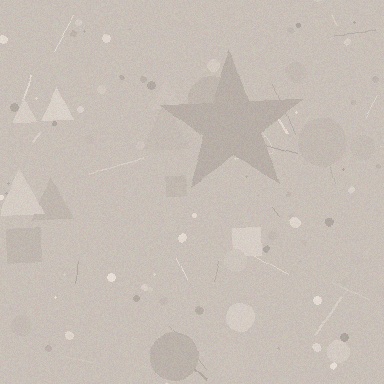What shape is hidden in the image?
A star is hidden in the image.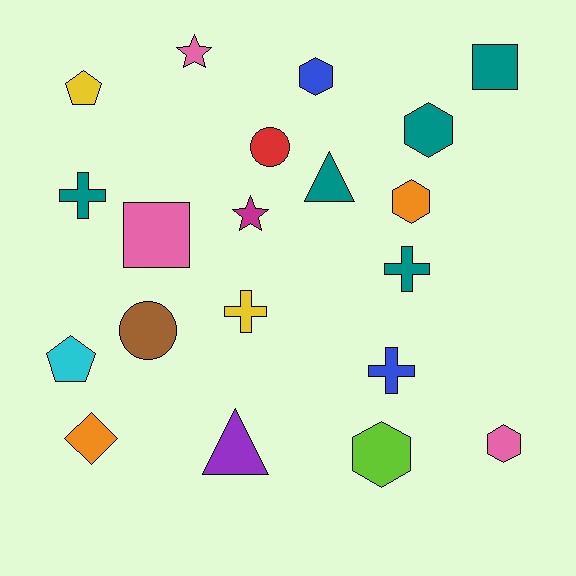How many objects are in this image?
There are 20 objects.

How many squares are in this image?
There are 2 squares.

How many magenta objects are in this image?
There is 1 magenta object.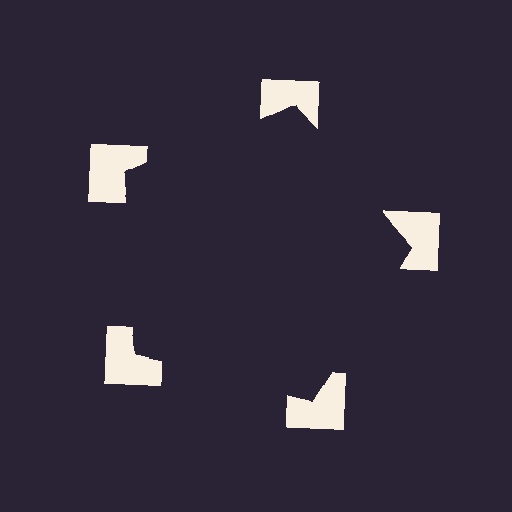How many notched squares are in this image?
There are 5 — one at each vertex of the illusory pentagon.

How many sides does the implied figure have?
5 sides.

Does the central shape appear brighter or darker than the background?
It typically appears slightly darker than the background, even though no actual brightness change is drawn.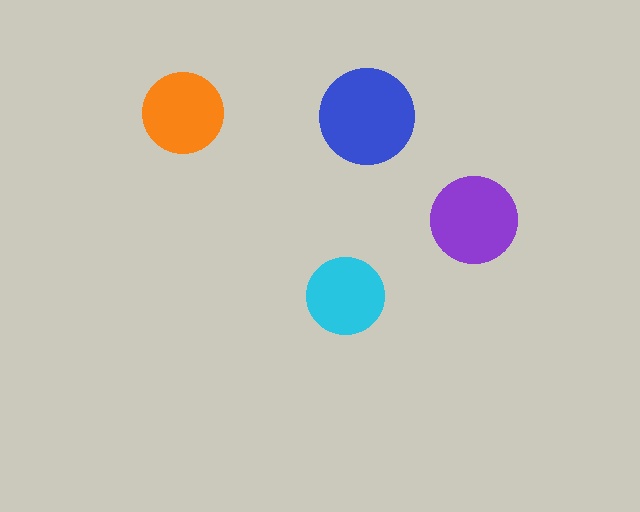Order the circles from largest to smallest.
the blue one, the purple one, the orange one, the cyan one.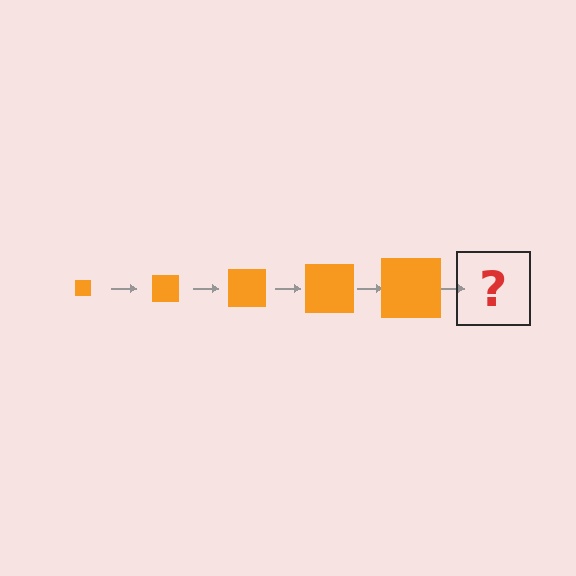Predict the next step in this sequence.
The next step is an orange square, larger than the previous one.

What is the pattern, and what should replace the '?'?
The pattern is that the square gets progressively larger each step. The '?' should be an orange square, larger than the previous one.